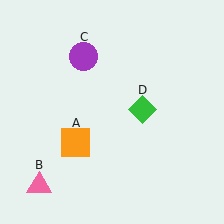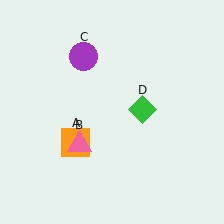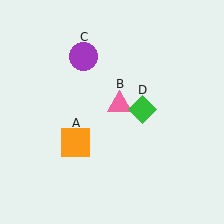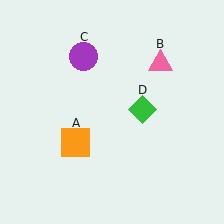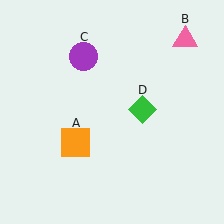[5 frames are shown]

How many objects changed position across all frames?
1 object changed position: pink triangle (object B).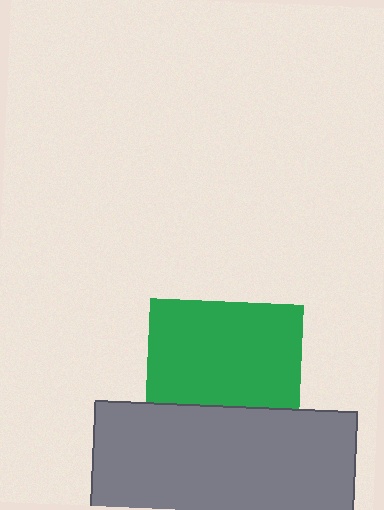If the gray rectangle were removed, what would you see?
You would see the complete green square.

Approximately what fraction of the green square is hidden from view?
Roughly 32% of the green square is hidden behind the gray rectangle.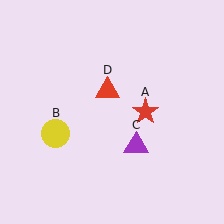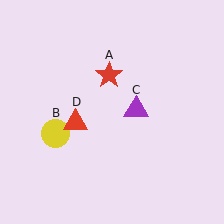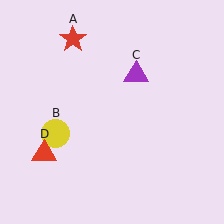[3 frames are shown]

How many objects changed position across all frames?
3 objects changed position: red star (object A), purple triangle (object C), red triangle (object D).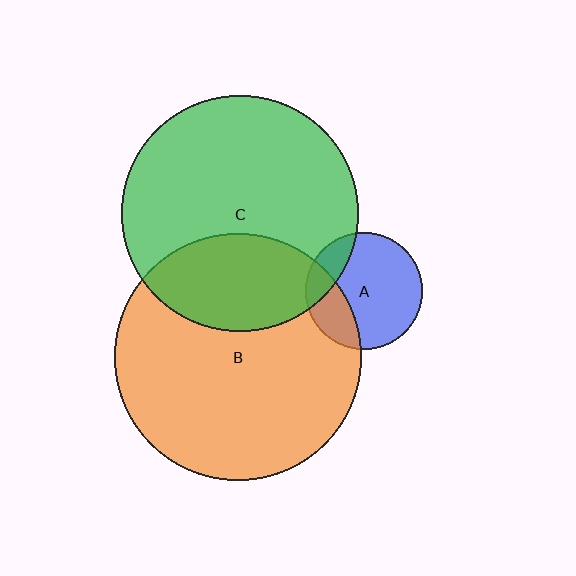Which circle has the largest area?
Circle B (orange).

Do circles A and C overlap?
Yes.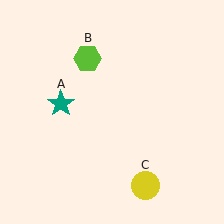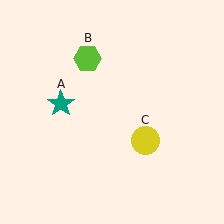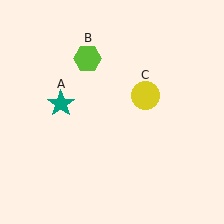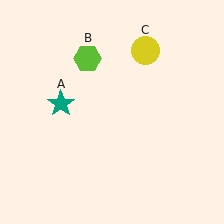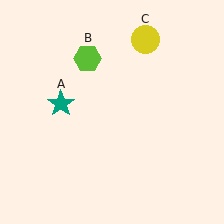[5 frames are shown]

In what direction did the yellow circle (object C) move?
The yellow circle (object C) moved up.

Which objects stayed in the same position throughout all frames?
Teal star (object A) and lime hexagon (object B) remained stationary.